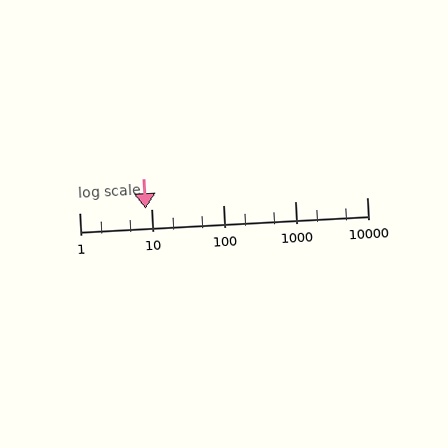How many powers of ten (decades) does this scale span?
The scale spans 4 decades, from 1 to 10000.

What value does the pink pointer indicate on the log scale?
The pointer indicates approximately 8.3.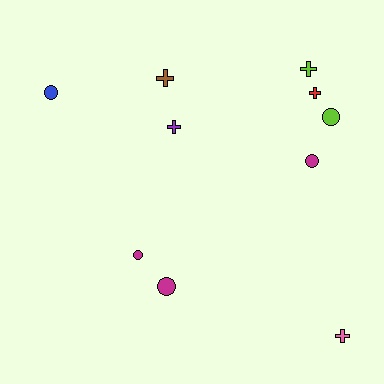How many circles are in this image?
There are 5 circles.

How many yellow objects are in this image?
There are no yellow objects.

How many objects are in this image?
There are 10 objects.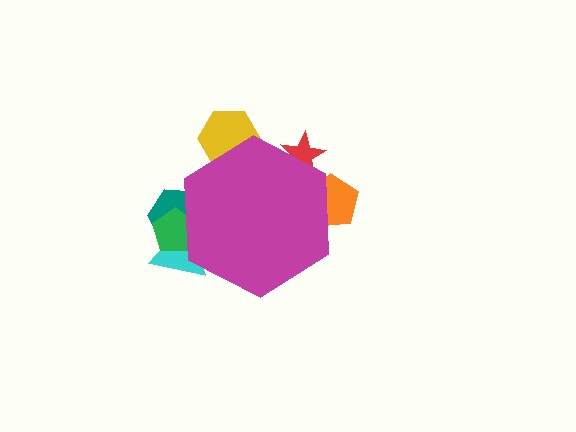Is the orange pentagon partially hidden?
Yes, the orange pentagon is partially hidden behind the magenta hexagon.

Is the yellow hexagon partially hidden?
Yes, the yellow hexagon is partially hidden behind the magenta hexagon.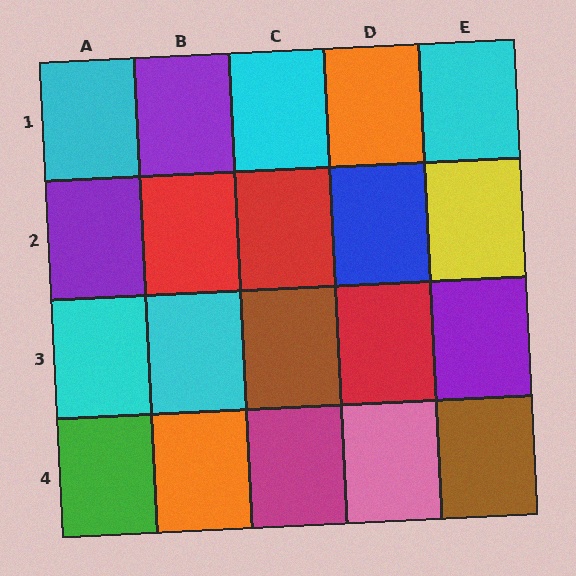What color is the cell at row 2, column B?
Red.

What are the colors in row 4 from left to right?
Green, orange, magenta, pink, brown.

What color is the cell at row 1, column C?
Cyan.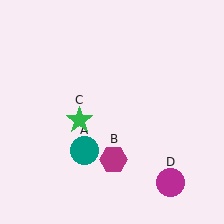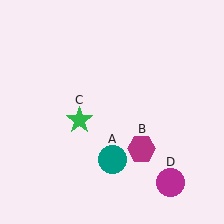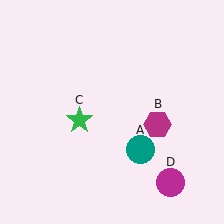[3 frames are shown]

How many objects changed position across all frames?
2 objects changed position: teal circle (object A), magenta hexagon (object B).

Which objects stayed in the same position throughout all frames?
Green star (object C) and magenta circle (object D) remained stationary.